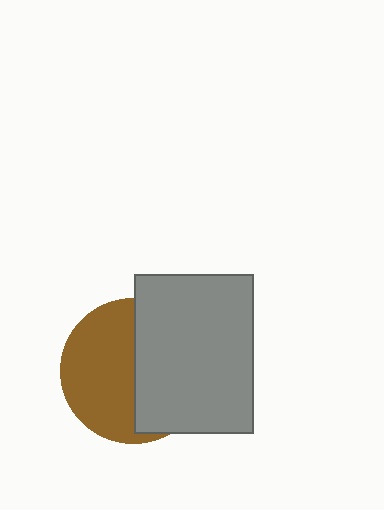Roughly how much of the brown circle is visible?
About half of it is visible (roughly 52%).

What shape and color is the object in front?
The object in front is a gray rectangle.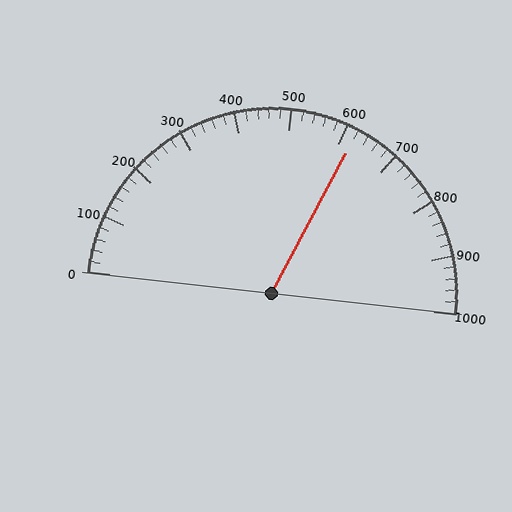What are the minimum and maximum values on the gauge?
The gauge ranges from 0 to 1000.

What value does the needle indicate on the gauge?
The needle indicates approximately 620.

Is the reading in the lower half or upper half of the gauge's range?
The reading is in the upper half of the range (0 to 1000).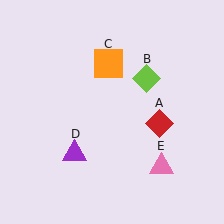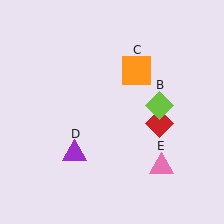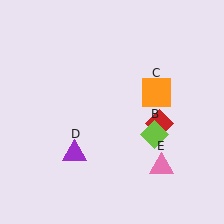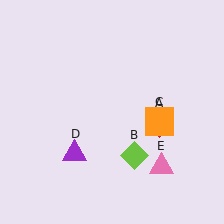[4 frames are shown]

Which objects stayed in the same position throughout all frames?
Red diamond (object A) and purple triangle (object D) and pink triangle (object E) remained stationary.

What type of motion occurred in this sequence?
The lime diamond (object B), orange square (object C) rotated clockwise around the center of the scene.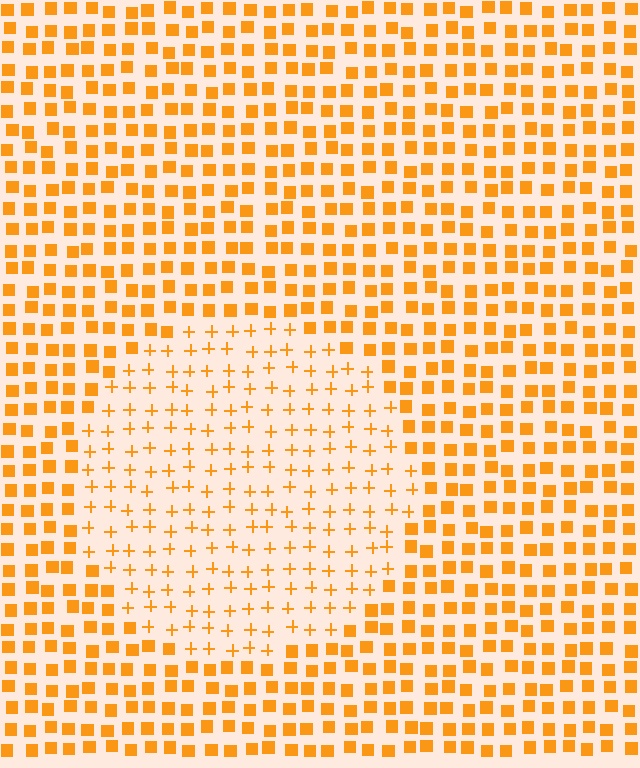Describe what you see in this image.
The image is filled with small orange elements arranged in a uniform grid. A circle-shaped region contains plus signs, while the surrounding area contains squares. The boundary is defined purely by the change in element shape.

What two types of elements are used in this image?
The image uses plus signs inside the circle region and squares outside it.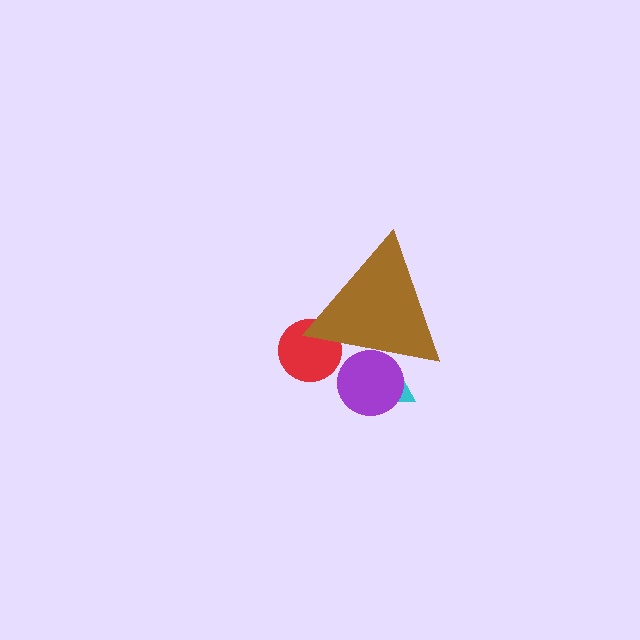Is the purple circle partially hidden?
Yes, the purple circle is partially hidden behind the brown triangle.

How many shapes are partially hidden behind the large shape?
3 shapes are partially hidden.